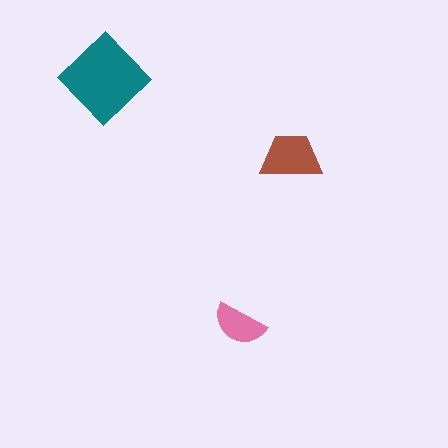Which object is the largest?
The teal diamond.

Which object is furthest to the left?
The teal diamond is leftmost.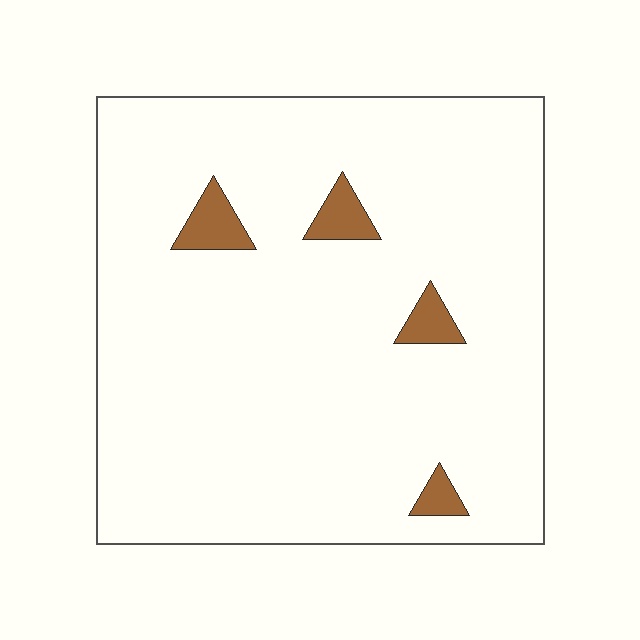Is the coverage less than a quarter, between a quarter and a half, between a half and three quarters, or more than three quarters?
Less than a quarter.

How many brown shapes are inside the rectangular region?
4.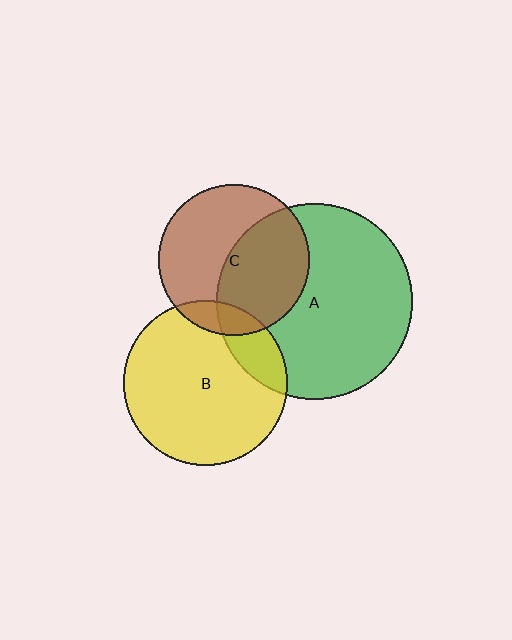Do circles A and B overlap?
Yes.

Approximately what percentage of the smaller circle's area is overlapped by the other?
Approximately 15%.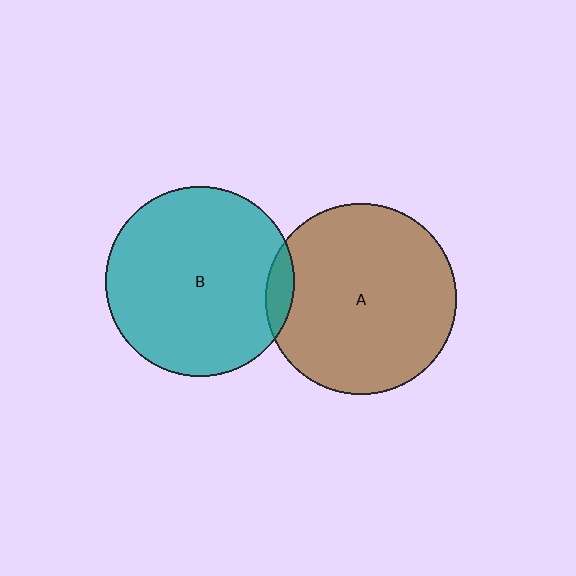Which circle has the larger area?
Circle A (brown).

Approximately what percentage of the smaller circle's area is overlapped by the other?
Approximately 5%.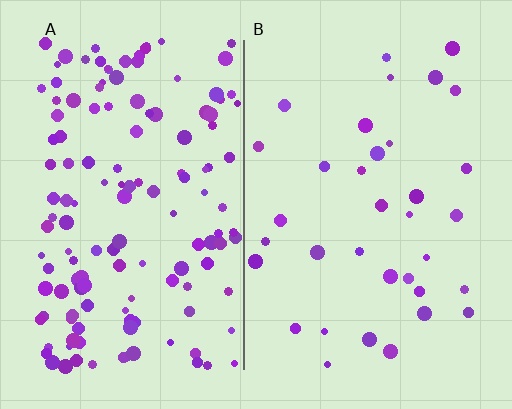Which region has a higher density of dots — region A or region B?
A (the left).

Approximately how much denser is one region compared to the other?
Approximately 4.1× — region A over region B.